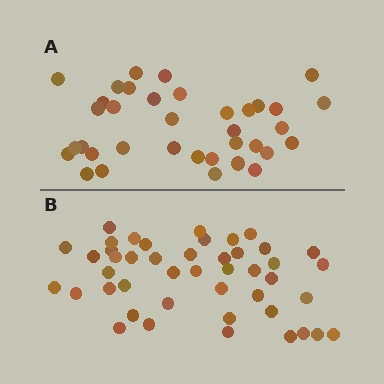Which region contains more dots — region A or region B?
Region B (the bottom region) has more dots.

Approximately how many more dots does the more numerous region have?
Region B has roughly 8 or so more dots than region A.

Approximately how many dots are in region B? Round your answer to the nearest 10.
About 40 dots. (The exact count is 45, which rounds to 40.)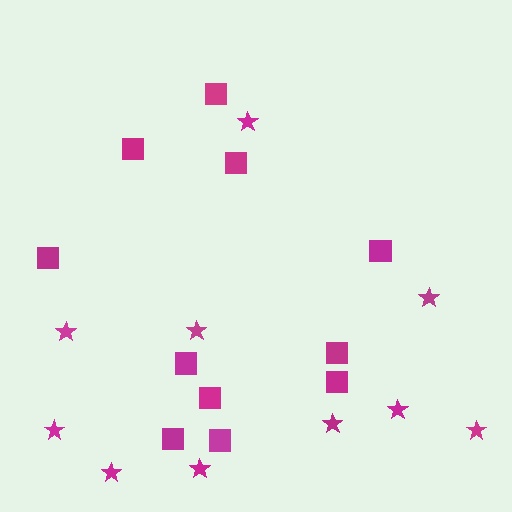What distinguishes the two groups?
There are 2 groups: one group of squares (11) and one group of stars (10).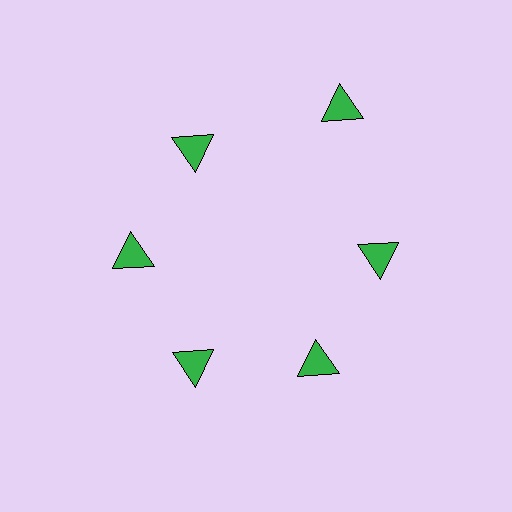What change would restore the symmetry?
The symmetry would be restored by moving it inward, back onto the ring so that all 6 triangles sit at equal angles and equal distance from the center.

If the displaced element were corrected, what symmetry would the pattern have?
It would have 6-fold rotational symmetry — the pattern would map onto itself every 60 degrees.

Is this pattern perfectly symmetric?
No. The 6 green triangles are arranged in a ring, but one element near the 1 o'clock position is pushed outward from the center, breaking the 6-fold rotational symmetry.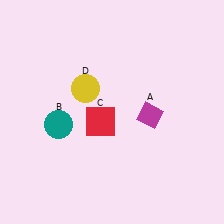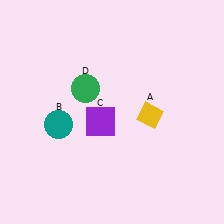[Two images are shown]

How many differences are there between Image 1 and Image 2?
There are 3 differences between the two images.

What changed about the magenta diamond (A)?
In Image 1, A is magenta. In Image 2, it changed to yellow.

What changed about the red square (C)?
In Image 1, C is red. In Image 2, it changed to purple.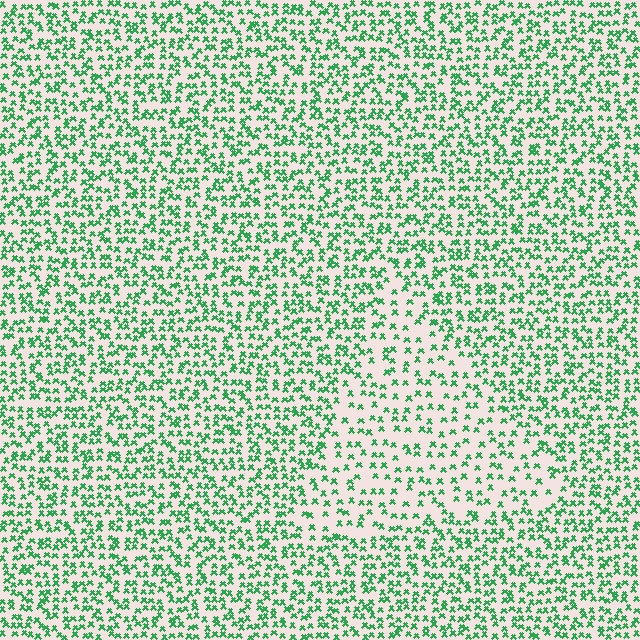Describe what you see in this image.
The image contains small green elements arranged at two different densities. A triangle-shaped region is visible where the elements are less densely packed than the surrounding area.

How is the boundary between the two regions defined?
The boundary is defined by a change in element density (approximately 1.8x ratio). All elements are the same color, size, and shape.